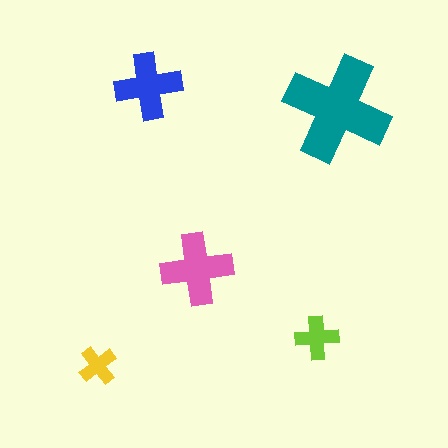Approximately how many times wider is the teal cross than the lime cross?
About 2.5 times wider.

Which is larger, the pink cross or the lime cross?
The pink one.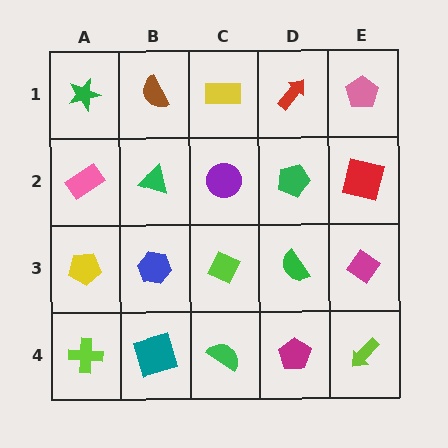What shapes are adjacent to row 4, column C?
A lime diamond (row 3, column C), a teal square (row 4, column B), a magenta pentagon (row 4, column D).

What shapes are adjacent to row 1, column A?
A pink rectangle (row 2, column A), a brown semicircle (row 1, column B).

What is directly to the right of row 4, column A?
A teal square.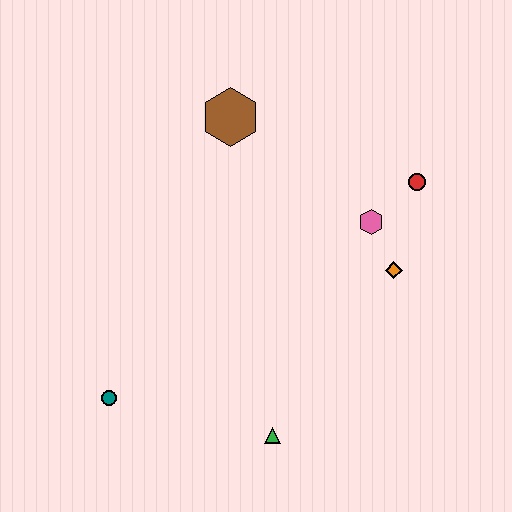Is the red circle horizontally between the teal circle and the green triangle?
No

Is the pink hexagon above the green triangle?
Yes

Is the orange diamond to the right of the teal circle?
Yes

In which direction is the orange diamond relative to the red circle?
The orange diamond is below the red circle.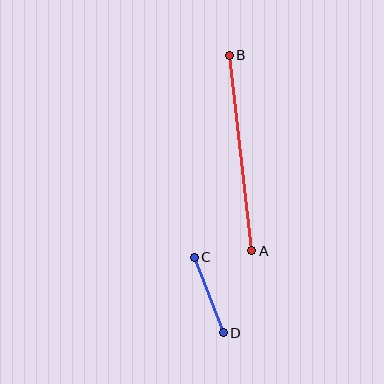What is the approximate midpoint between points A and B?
The midpoint is at approximately (240, 153) pixels.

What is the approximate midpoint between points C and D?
The midpoint is at approximately (209, 295) pixels.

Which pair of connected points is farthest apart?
Points A and B are farthest apart.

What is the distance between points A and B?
The distance is approximately 196 pixels.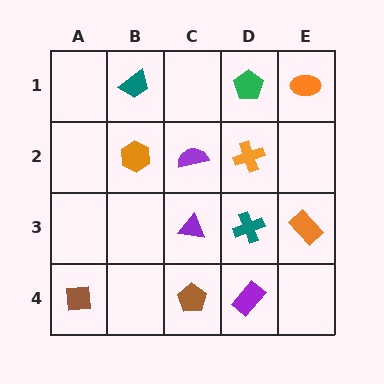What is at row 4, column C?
A brown pentagon.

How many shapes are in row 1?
3 shapes.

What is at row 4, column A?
A brown square.